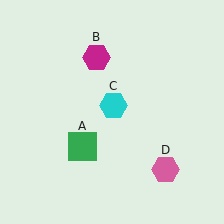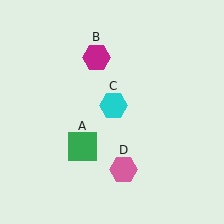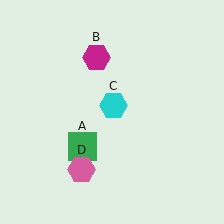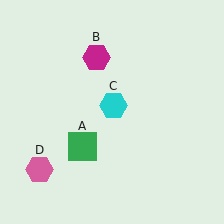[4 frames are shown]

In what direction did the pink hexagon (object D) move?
The pink hexagon (object D) moved left.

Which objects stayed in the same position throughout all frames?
Green square (object A) and magenta hexagon (object B) and cyan hexagon (object C) remained stationary.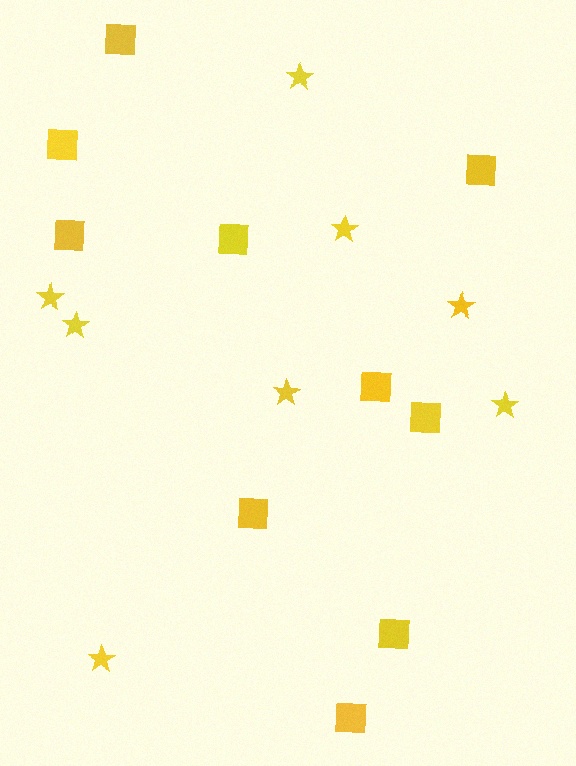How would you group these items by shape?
There are 2 groups: one group of stars (8) and one group of squares (10).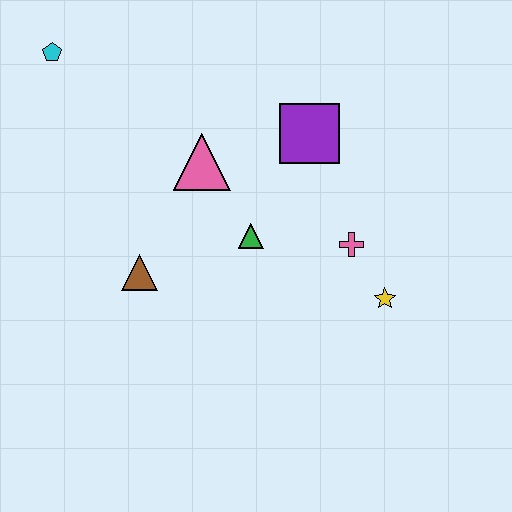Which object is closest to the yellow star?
The pink cross is closest to the yellow star.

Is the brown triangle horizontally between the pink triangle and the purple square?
No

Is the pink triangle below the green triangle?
No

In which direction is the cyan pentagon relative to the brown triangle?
The cyan pentagon is above the brown triangle.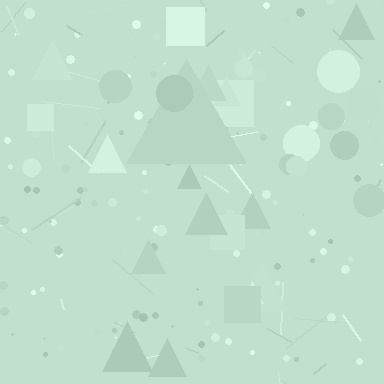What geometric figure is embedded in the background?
A triangle is embedded in the background.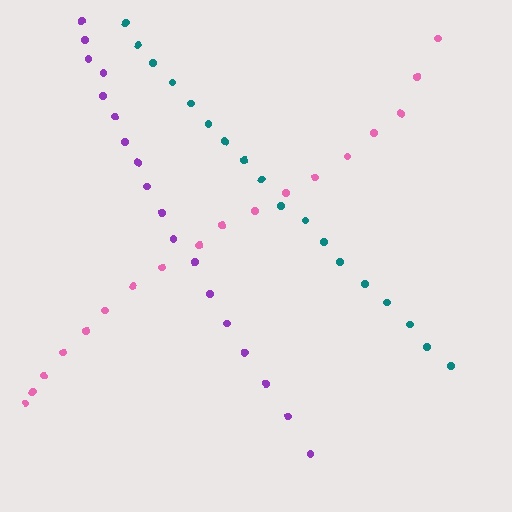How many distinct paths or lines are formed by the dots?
There are 3 distinct paths.